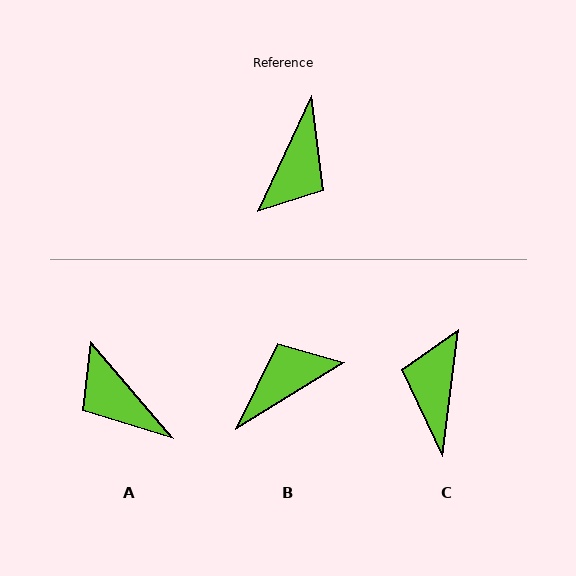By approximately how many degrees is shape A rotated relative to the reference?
Approximately 115 degrees clockwise.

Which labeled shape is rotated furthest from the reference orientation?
C, about 162 degrees away.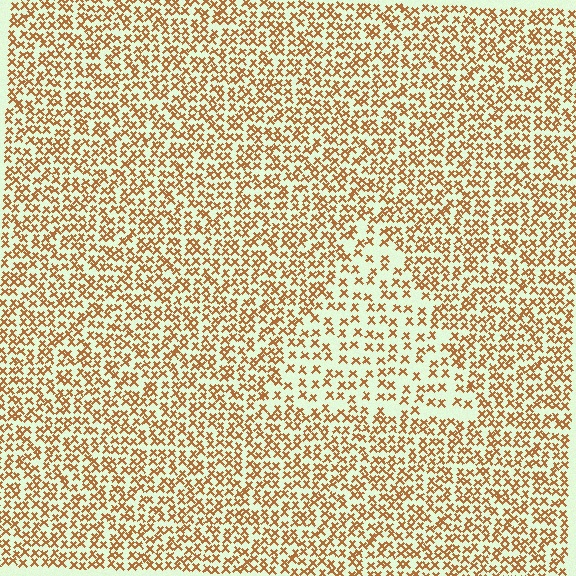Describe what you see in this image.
The image contains small brown elements arranged at two different densities. A triangle-shaped region is visible where the elements are less densely packed than the surrounding area.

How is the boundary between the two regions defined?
The boundary is defined by a change in element density (approximately 1.8x ratio). All elements are the same color, size, and shape.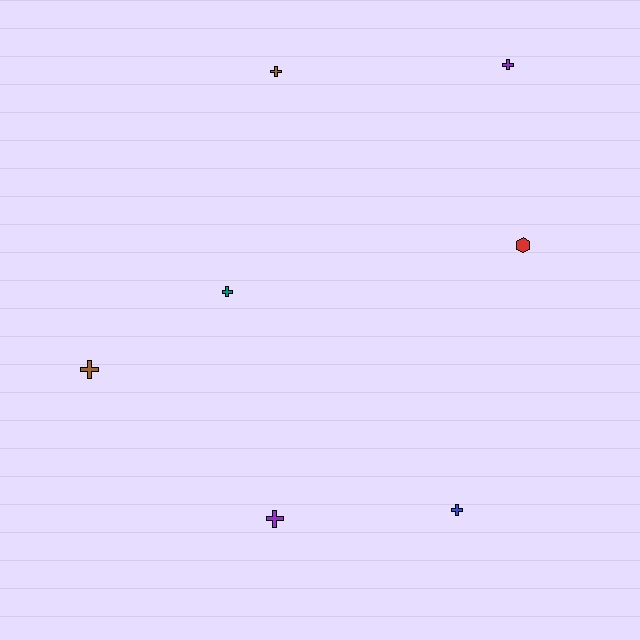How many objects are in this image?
There are 7 objects.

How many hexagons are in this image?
There is 1 hexagon.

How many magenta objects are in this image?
There are no magenta objects.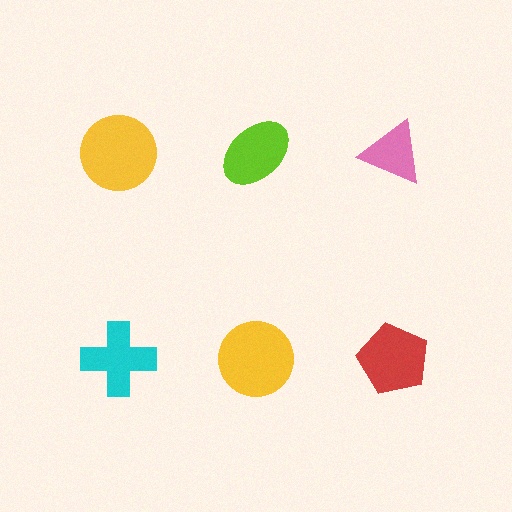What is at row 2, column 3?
A red pentagon.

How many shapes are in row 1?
3 shapes.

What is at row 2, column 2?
A yellow circle.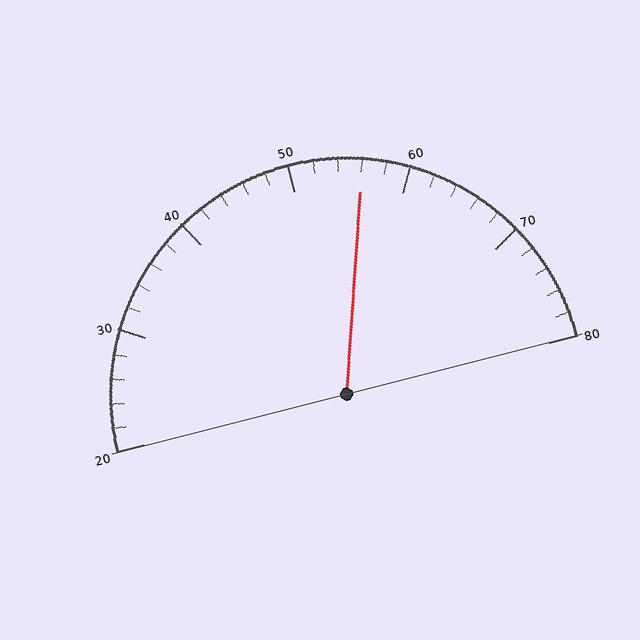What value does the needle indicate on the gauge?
The needle indicates approximately 56.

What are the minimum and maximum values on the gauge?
The gauge ranges from 20 to 80.